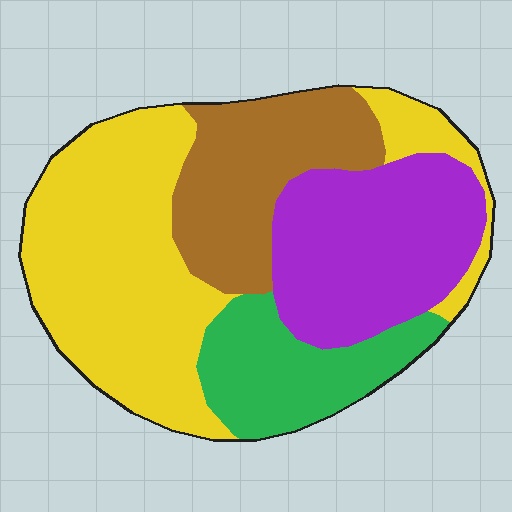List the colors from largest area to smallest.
From largest to smallest: yellow, purple, brown, green.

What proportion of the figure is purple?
Purple takes up about one quarter (1/4) of the figure.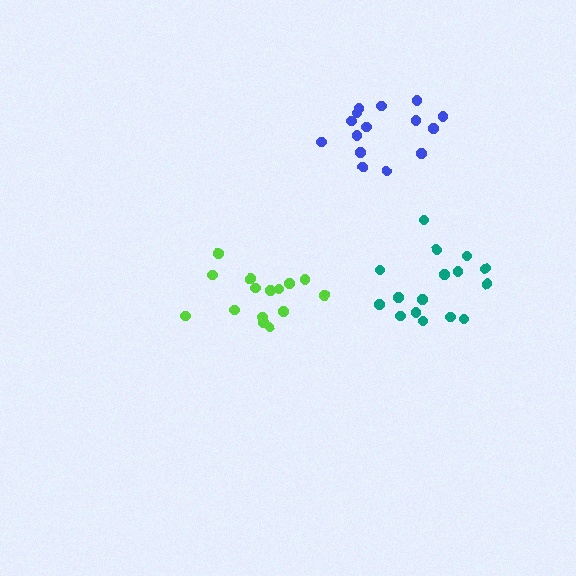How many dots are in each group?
Group 1: 15 dots, Group 2: 15 dots, Group 3: 16 dots (46 total).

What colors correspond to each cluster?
The clusters are colored: lime, blue, teal.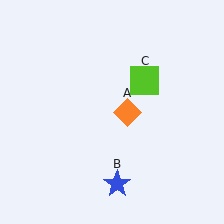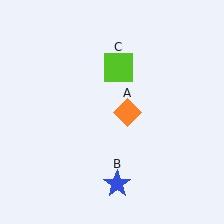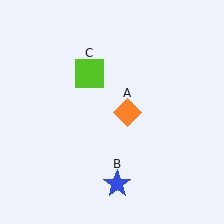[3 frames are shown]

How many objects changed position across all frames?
1 object changed position: lime square (object C).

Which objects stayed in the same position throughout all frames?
Orange diamond (object A) and blue star (object B) remained stationary.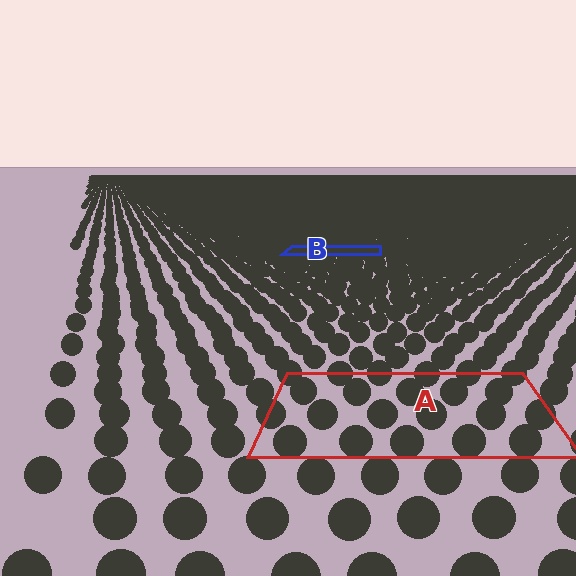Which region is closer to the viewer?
Region A is closer. The texture elements there are larger and more spread out.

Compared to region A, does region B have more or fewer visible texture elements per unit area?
Region B has more texture elements per unit area — they are packed more densely because it is farther away.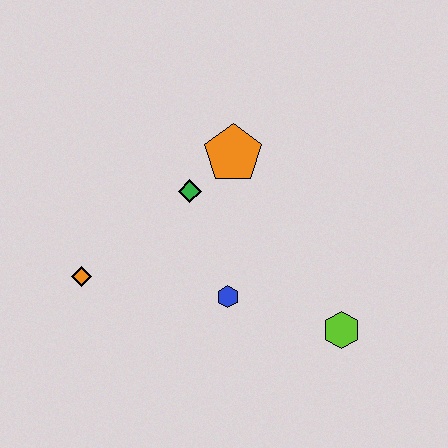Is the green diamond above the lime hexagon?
Yes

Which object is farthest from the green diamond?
The lime hexagon is farthest from the green diamond.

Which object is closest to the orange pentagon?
The green diamond is closest to the orange pentagon.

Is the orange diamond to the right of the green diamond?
No